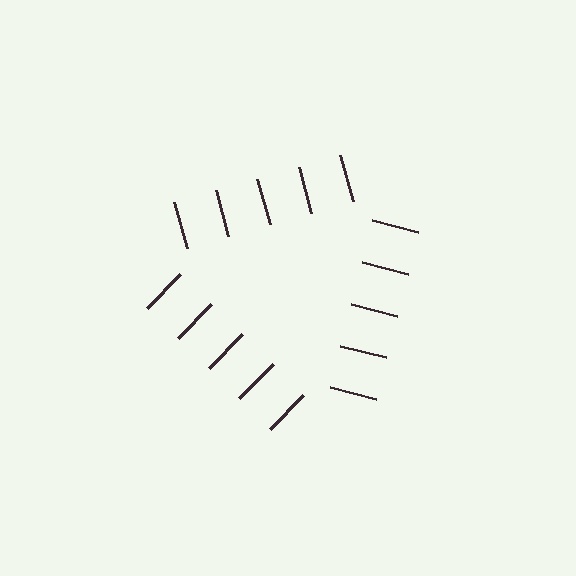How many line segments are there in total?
15 — 5 along each of the 3 edges.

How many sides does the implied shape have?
3 sides — the line-ends trace a triangle.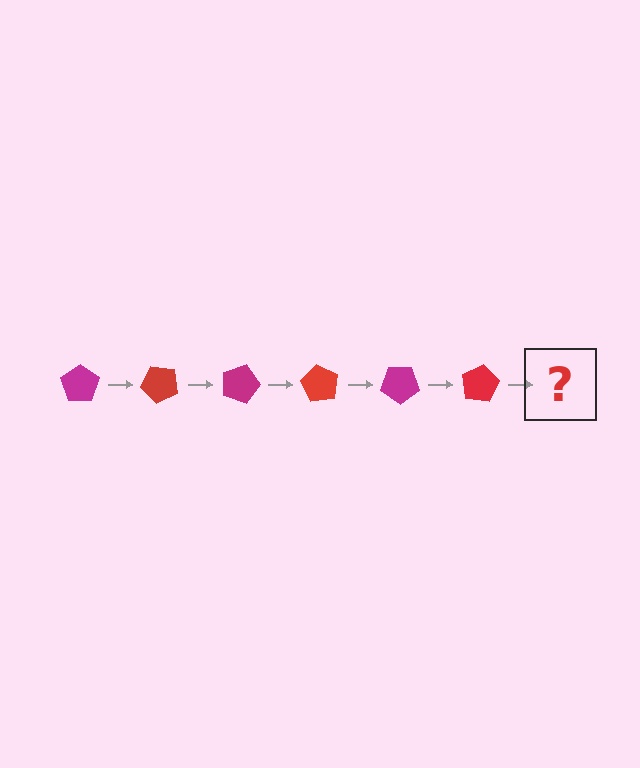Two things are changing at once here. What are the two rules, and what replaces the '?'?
The two rules are that it rotates 45 degrees each step and the color cycles through magenta and red. The '?' should be a magenta pentagon, rotated 270 degrees from the start.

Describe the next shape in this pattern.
It should be a magenta pentagon, rotated 270 degrees from the start.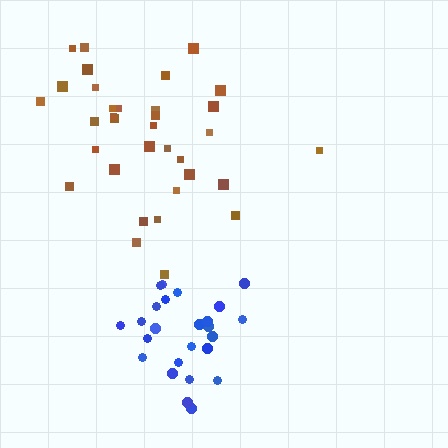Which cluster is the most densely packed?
Blue.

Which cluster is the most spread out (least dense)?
Brown.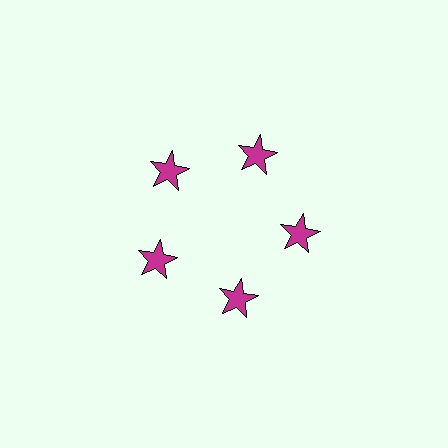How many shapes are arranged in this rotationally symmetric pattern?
There are 5 shapes, arranged in 5 groups of 1.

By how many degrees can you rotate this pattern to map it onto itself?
The pattern maps onto itself every 72 degrees of rotation.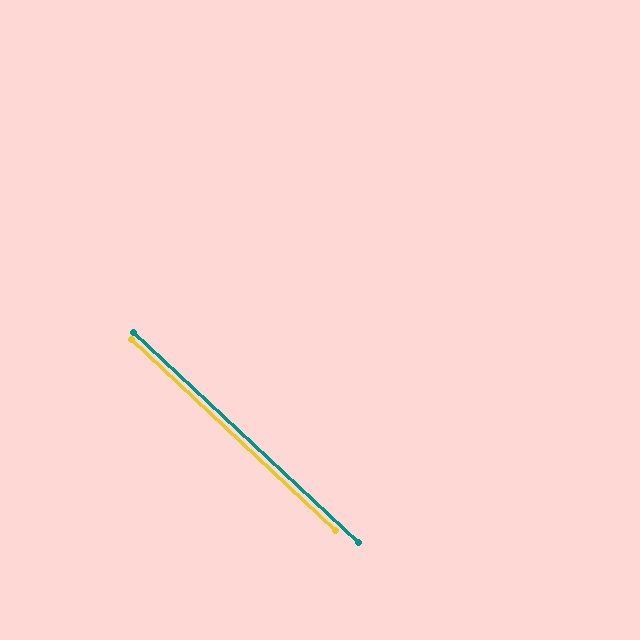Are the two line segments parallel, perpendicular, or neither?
Parallel — their directions differ by only 0.2°.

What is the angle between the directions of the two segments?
Approximately 0 degrees.